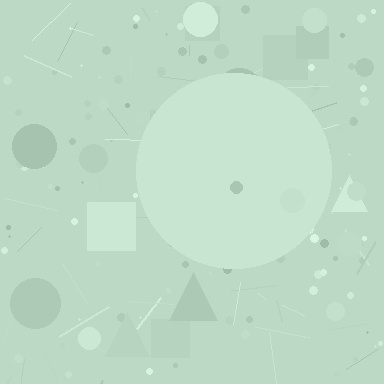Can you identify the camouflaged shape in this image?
The camouflaged shape is a circle.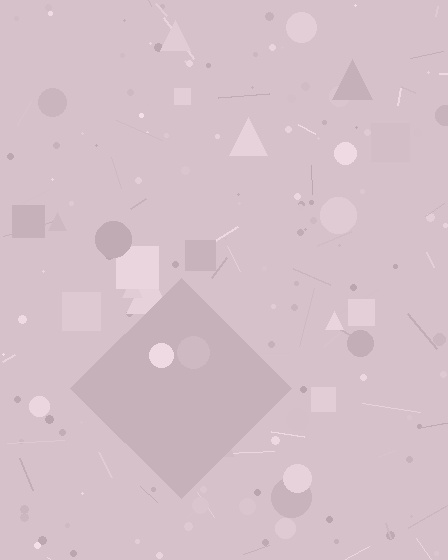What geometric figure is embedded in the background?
A diamond is embedded in the background.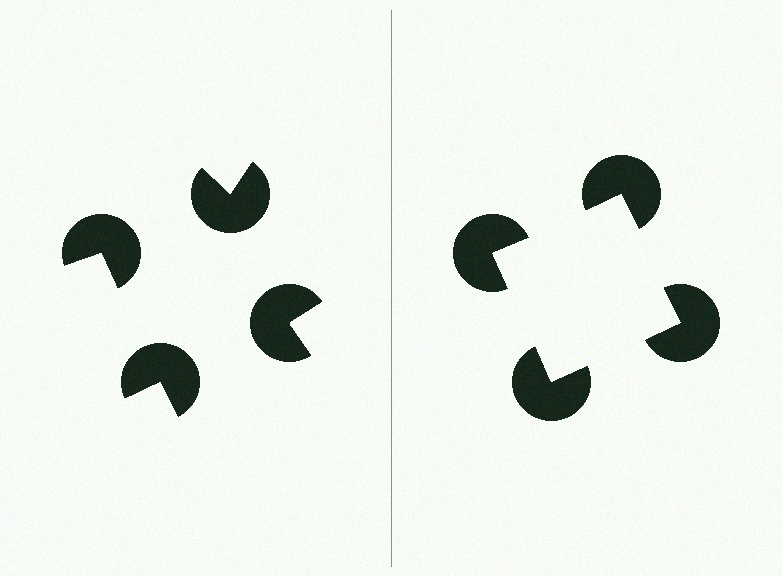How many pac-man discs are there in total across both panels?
8 — 4 on each side.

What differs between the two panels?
The pac-man discs are positioned identically on both sides; only the wedge orientations differ. On the right they align to a square; on the left they are misaligned.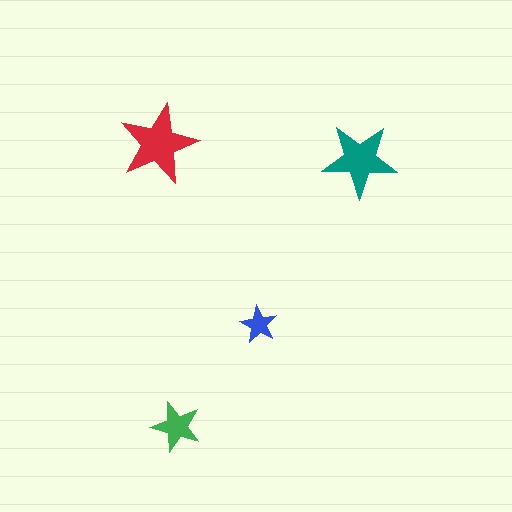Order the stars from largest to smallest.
the red one, the teal one, the green one, the blue one.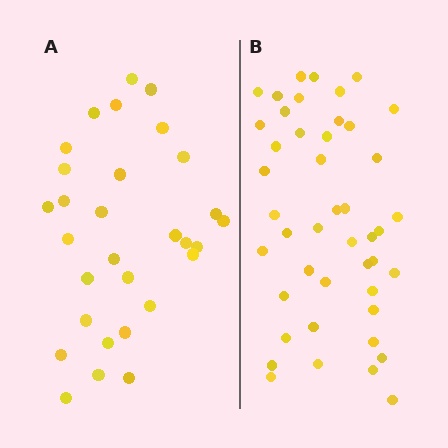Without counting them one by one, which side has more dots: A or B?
Region B (the right region) has more dots.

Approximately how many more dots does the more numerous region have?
Region B has approximately 15 more dots than region A.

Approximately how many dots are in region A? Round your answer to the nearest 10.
About 30 dots.